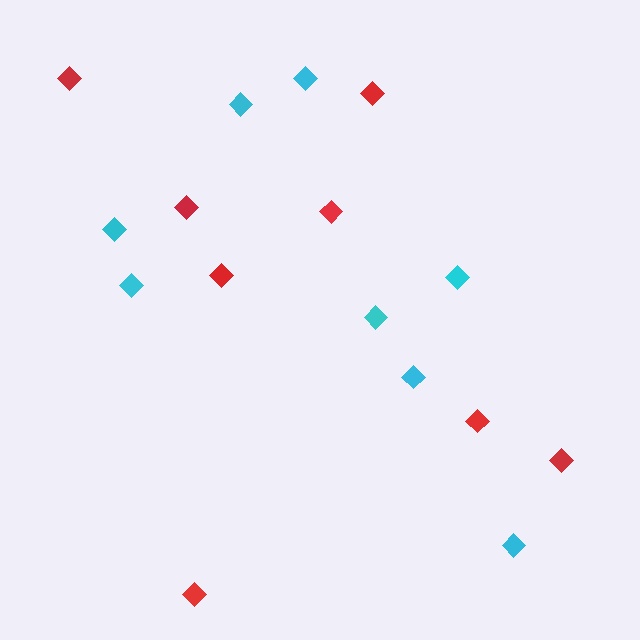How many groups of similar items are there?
There are 2 groups: one group of red diamonds (8) and one group of cyan diamonds (8).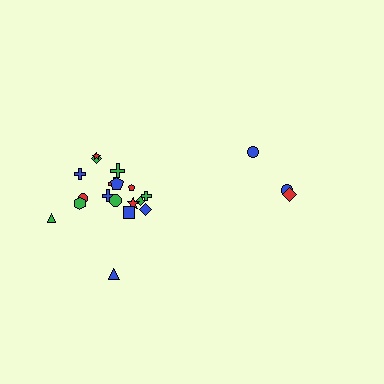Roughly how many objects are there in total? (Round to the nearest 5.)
Roughly 20 objects in total.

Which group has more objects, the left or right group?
The left group.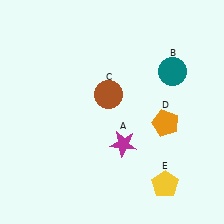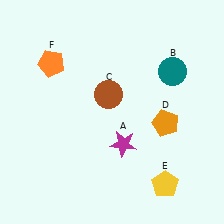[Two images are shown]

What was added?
An orange pentagon (F) was added in Image 2.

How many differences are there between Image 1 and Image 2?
There is 1 difference between the two images.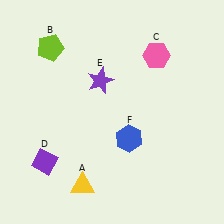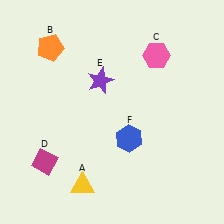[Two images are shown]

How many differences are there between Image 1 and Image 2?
There are 2 differences between the two images.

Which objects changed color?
B changed from lime to orange. D changed from purple to magenta.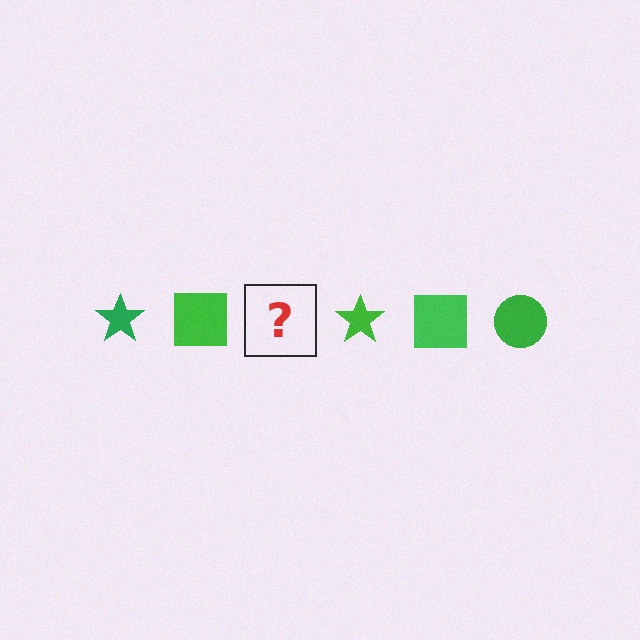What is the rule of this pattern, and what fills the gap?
The rule is that the pattern cycles through star, square, circle shapes in green. The gap should be filled with a green circle.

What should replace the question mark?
The question mark should be replaced with a green circle.